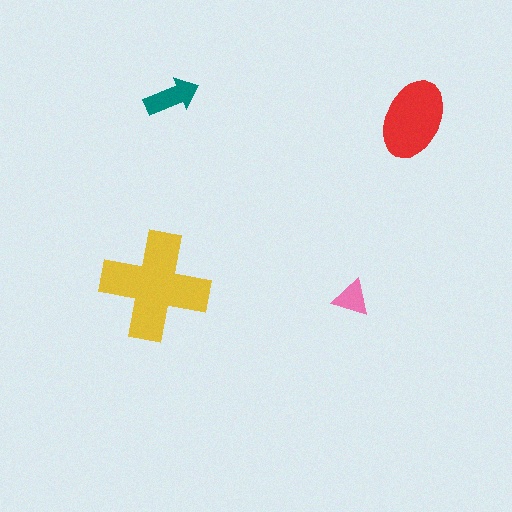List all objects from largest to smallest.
The yellow cross, the red ellipse, the teal arrow, the pink triangle.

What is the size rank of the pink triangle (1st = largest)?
4th.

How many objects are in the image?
There are 4 objects in the image.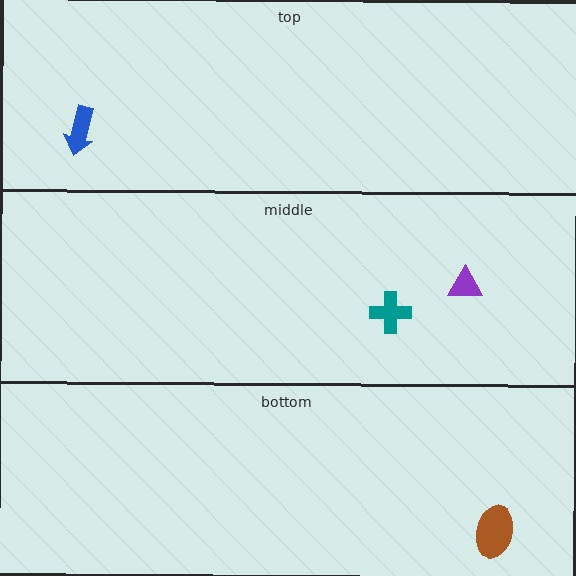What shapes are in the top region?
The blue arrow.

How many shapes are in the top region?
1.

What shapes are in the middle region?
The teal cross, the purple triangle.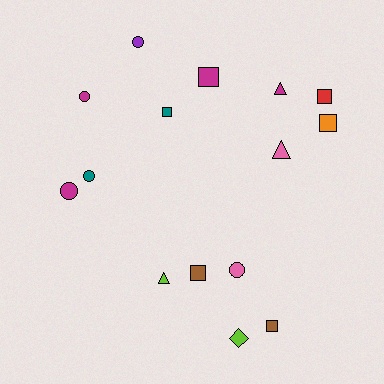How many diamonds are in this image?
There is 1 diamond.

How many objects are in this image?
There are 15 objects.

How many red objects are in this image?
There is 1 red object.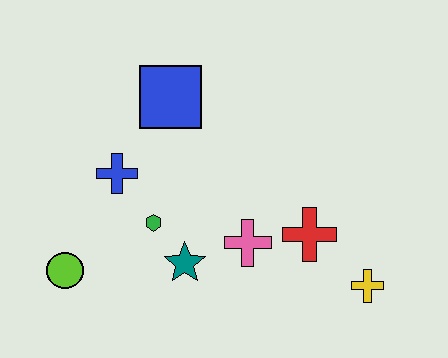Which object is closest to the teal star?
The green hexagon is closest to the teal star.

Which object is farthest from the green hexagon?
The yellow cross is farthest from the green hexagon.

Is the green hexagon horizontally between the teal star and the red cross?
No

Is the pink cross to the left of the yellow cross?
Yes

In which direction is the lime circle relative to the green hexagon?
The lime circle is to the left of the green hexagon.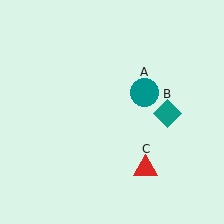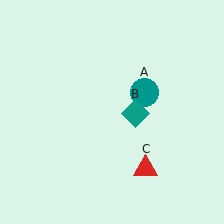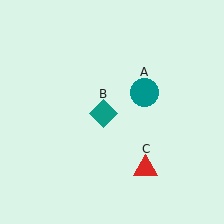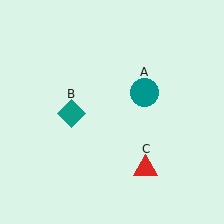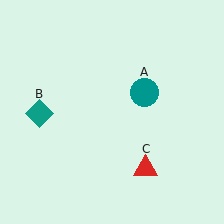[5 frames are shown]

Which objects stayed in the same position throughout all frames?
Teal circle (object A) and red triangle (object C) remained stationary.